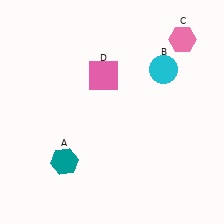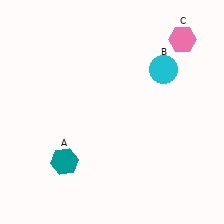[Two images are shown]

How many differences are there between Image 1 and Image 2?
There is 1 difference between the two images.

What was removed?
The pink square (D) was removed in Image 2.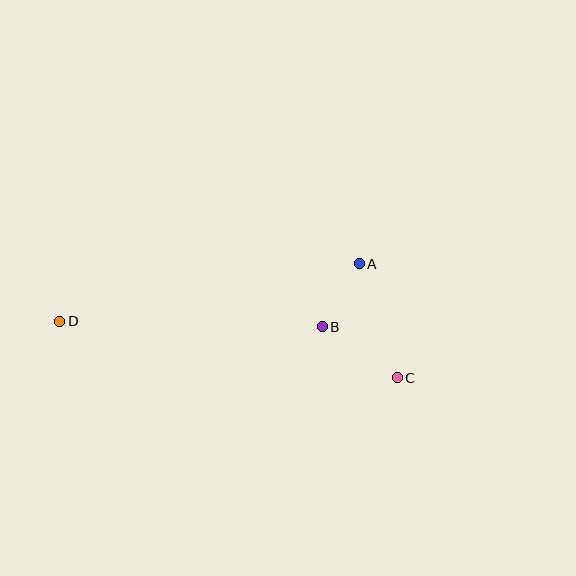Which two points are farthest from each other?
Points C and D are farthest from each other.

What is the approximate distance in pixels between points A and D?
The distance between A and D is approximately 305 pixels.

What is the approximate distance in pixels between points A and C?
The distance between A and C is approximately 120 pixels.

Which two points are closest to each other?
Points A and B are closest to each other.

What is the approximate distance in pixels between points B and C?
The distance between B and C is approximately 91 pixels.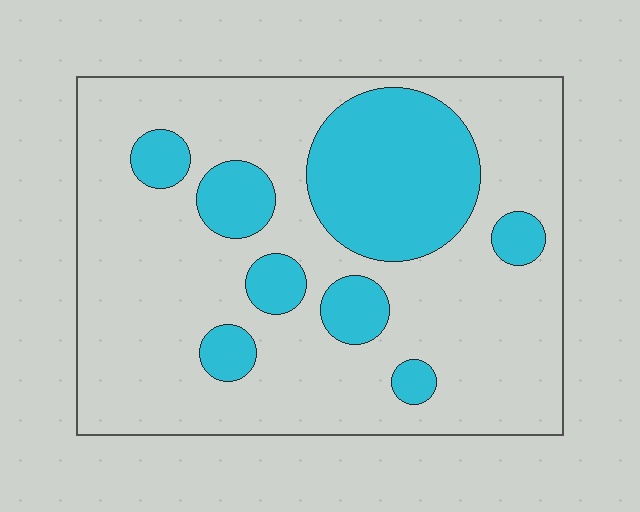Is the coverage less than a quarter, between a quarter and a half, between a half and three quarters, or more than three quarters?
Between a quarter and a half.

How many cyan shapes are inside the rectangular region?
8.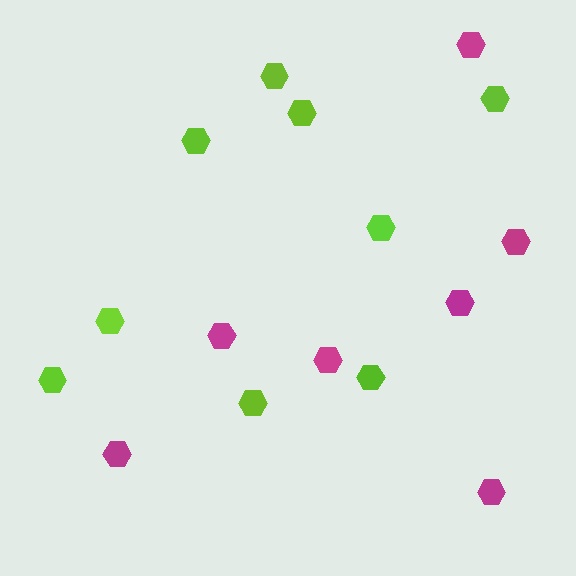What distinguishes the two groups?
There are 2 groups: one group of lime hexagons (9) and one group of magenta hexagons (7).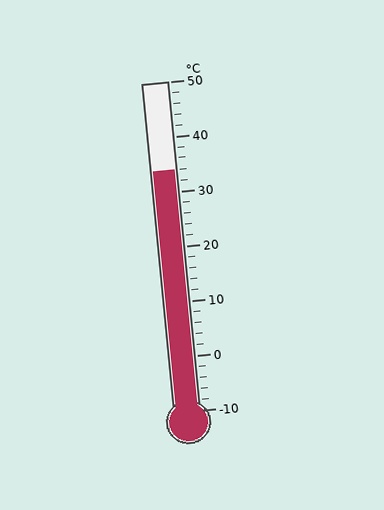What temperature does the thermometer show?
The thermometer shows approximately 34°C.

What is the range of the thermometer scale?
The thermometer scale ranges from -10°C to 50°C.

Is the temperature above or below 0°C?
The temperature is above 0°C.